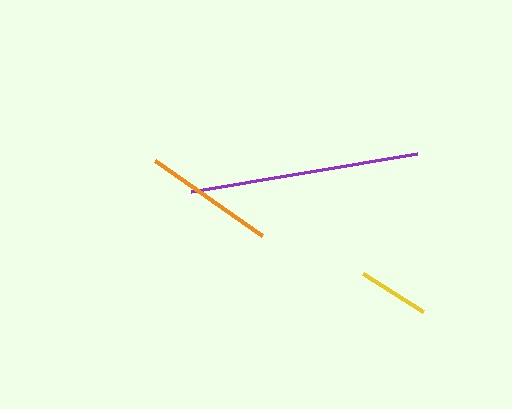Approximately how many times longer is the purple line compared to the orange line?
The purple line is approximately 1.8 times the length of the orange line.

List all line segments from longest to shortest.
From longest to shortest: purple, orange, yellow.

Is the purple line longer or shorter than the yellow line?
The purple line is longer than the yellow line.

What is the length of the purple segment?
The purple segment is approximately 230 pixels long.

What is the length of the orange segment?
The orange segment is approximately 131 pixels long.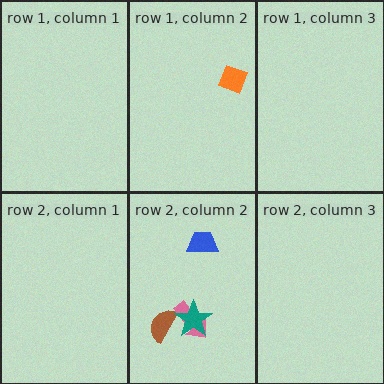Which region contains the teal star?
The row 2, column 2 region.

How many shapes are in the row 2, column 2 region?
4.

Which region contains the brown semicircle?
The row 2, column 2 region.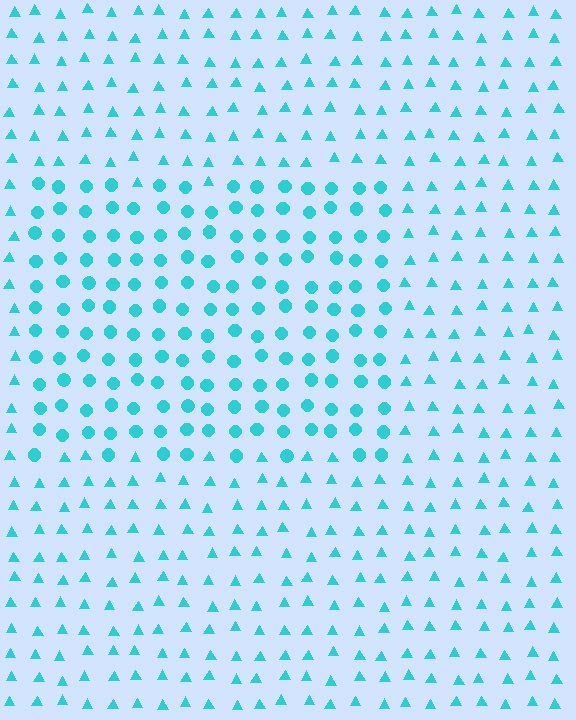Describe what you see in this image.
The image is filled with small cyan elements arranged in a uniform grid. A rectangle-shaped region contains circles, while the surrounding area contains triangles. The boundary is defined purely by the change in element shape.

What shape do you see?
I see a rectangle.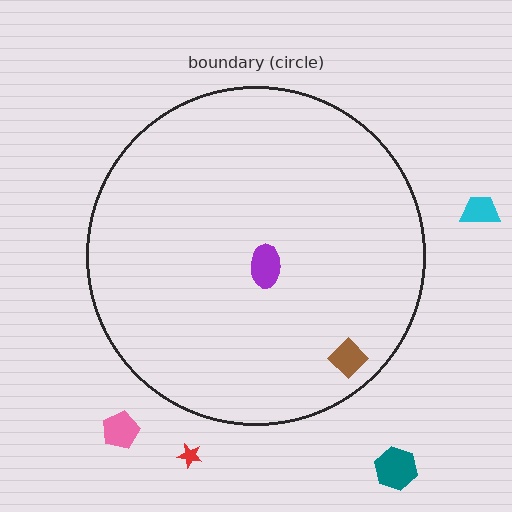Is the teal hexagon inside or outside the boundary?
Outside.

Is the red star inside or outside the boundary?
Outside.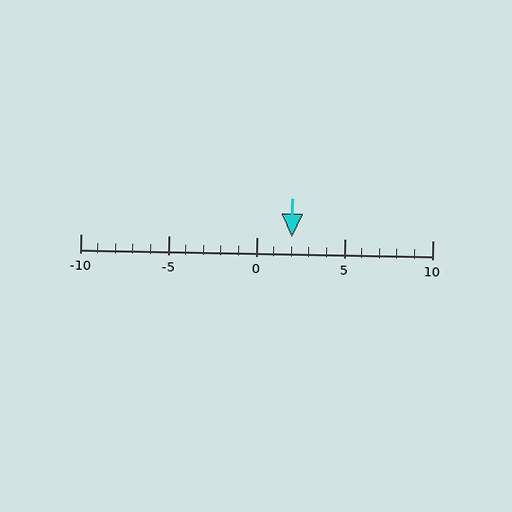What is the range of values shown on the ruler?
The ruler shows values from -10 to 10.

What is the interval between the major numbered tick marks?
The major tick marks are spaced 5 units apart.